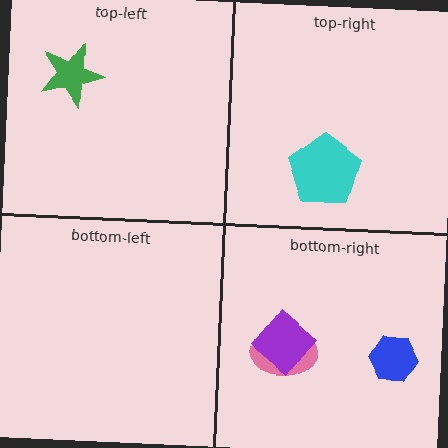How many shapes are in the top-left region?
1.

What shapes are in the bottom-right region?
The pink ellipse, the blue hexagon, the purple diamond.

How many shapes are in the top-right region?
1.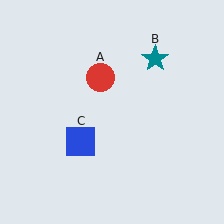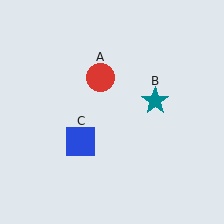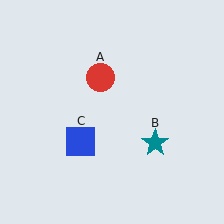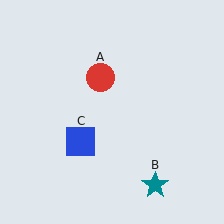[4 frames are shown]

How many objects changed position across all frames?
1 object changed position: teal star (object B).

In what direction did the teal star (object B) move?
The teal star (object B) moved down.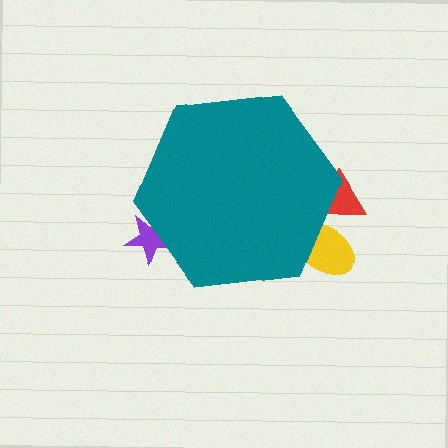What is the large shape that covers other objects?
A teal hexagon.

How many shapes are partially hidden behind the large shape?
3 shapes are partially hidden.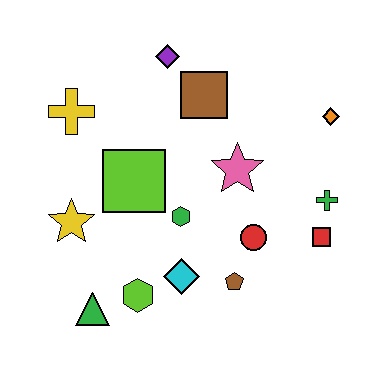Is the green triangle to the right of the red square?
No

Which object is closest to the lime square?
The green hexagon is closest to the lime square.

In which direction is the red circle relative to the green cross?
The red circle is to the left of the green cross.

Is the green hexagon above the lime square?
No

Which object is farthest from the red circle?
The yellow cross is farthest from the red circle.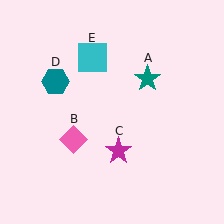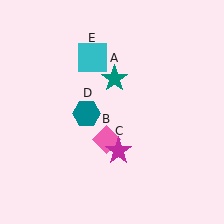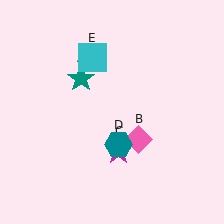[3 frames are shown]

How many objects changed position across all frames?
3 objects changed position: teal star (object A), pink diamond (object B), teal hexagon (object D).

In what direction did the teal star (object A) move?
The teal star (object A) moved left.